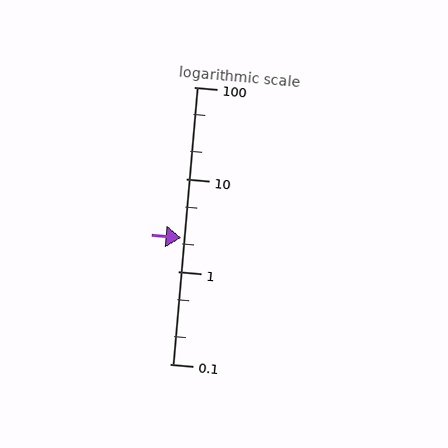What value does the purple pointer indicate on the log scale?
The pointer indicates approximately 2.3.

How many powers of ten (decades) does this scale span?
The scale spans 3 decades, from 0.1 to 100.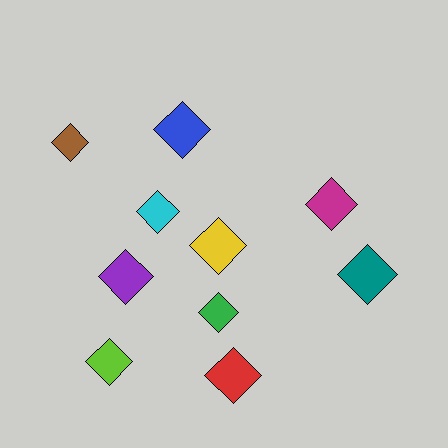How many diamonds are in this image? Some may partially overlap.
There are 10 diamonds.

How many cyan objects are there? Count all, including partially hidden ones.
There is 1 cyan object.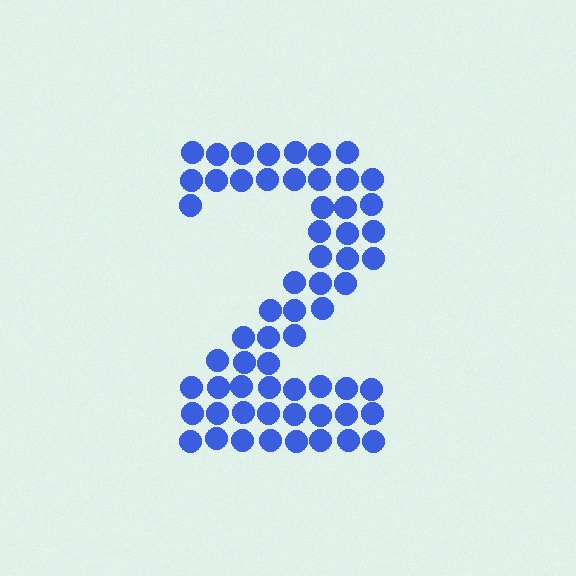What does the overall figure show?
The overall figure shows the digit 2.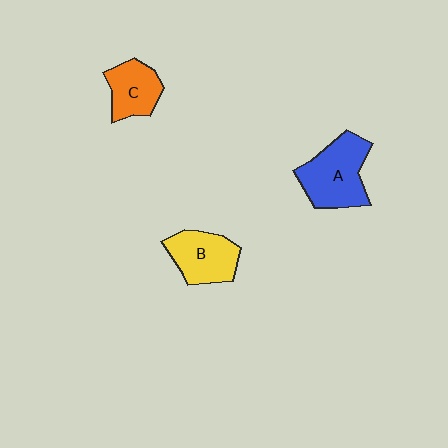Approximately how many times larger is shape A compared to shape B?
Approximately 1.2 times.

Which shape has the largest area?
Shape A (blue).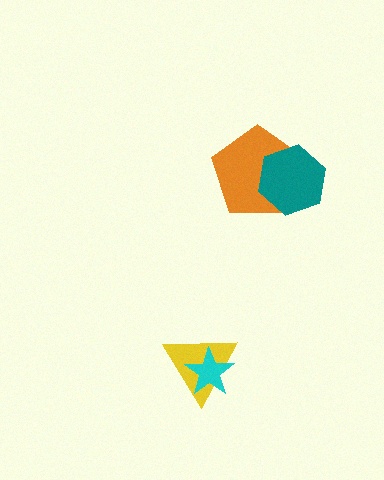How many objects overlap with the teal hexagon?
1 object overlaps with the teal hexagon.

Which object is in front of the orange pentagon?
The teal hexagon is in front of the orange pentagon.